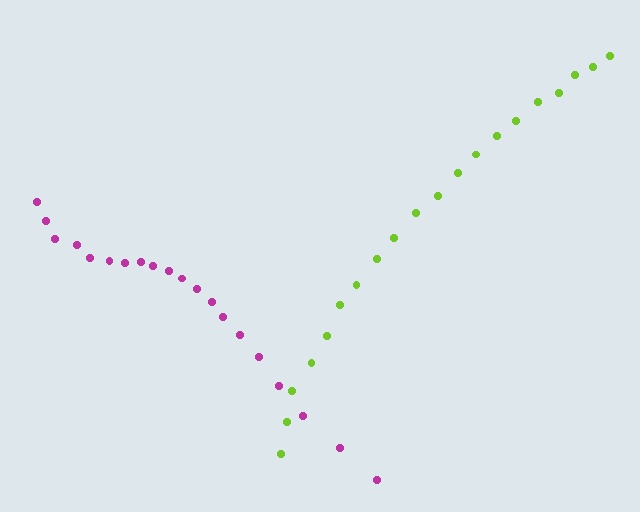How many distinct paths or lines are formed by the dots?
There are 2 distinct paths.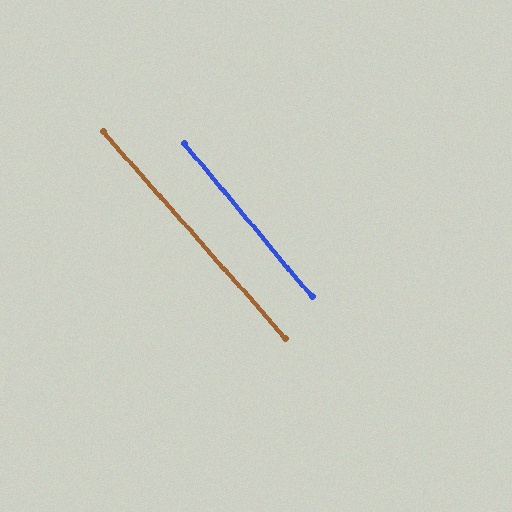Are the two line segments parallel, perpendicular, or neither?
Parallel — their directions differ by only 1.9°.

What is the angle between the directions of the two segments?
Approximately 2 degrees.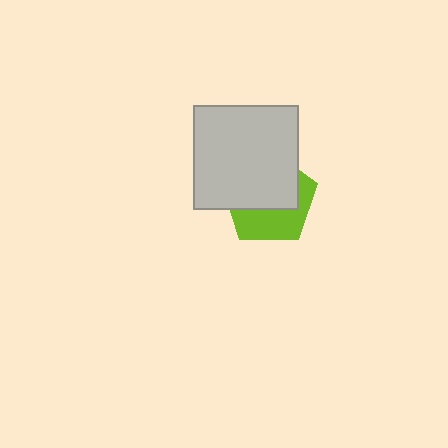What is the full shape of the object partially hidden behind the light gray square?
The partially hidden object is a lime pentagon.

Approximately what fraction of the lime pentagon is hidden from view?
Roughly 58% of the lime pentagon is hidden behind the light gray square.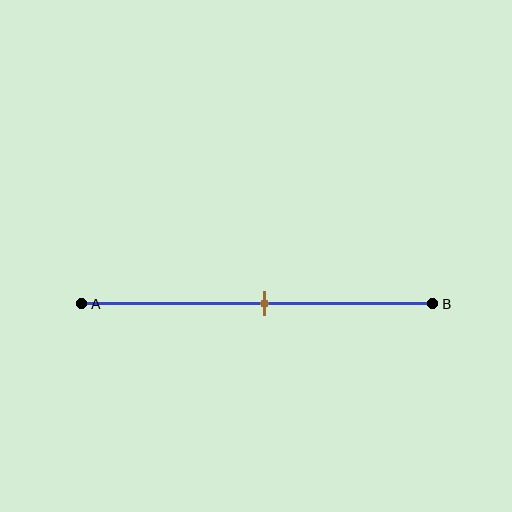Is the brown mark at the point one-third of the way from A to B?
No, the mark is at about 50% from A, not at the 33% one-third point.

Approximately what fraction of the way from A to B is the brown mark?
The brown mark is approximately 50% of the way from A to B.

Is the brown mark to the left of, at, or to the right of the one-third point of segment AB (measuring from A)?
The brown mark is to the right of the one-third point of segment AB.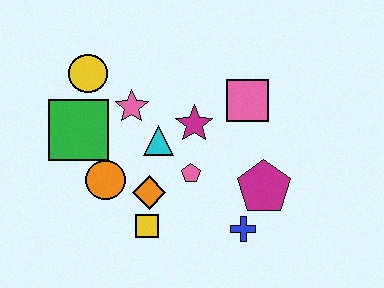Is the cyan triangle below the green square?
Yes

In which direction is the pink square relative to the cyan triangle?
The pink square is to the right of the cyan triangle.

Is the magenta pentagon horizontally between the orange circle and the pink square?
No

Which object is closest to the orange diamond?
The yellow square is closest to the orange diamond.